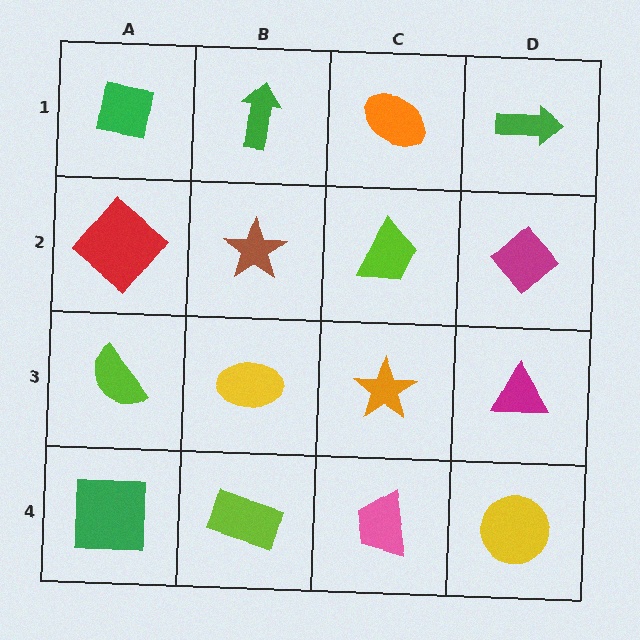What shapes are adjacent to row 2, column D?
A green arrow (row 1, column D), a magenta triangle (row 3, column D), a lime trapezoid (row 2, column C).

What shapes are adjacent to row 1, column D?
A magenta diamond (row 2, column D), an orange ellipse (row 1, column C).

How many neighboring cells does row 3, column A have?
3.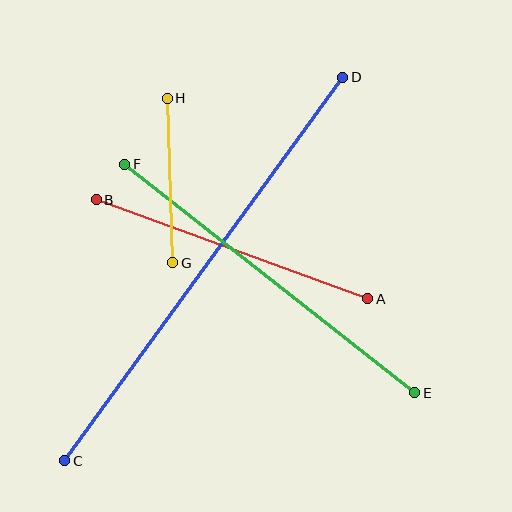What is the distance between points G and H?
The distance is approximately 165 pixels.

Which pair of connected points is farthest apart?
Points C and D are farthest apart.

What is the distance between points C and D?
The distance is approximately 474 pixels.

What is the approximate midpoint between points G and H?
The midpoint is at approximately (170, 181) pixels.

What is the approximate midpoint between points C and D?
The midpoint is at approximately (204, 269) pixels.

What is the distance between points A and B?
The distance is approximately 289 pixels.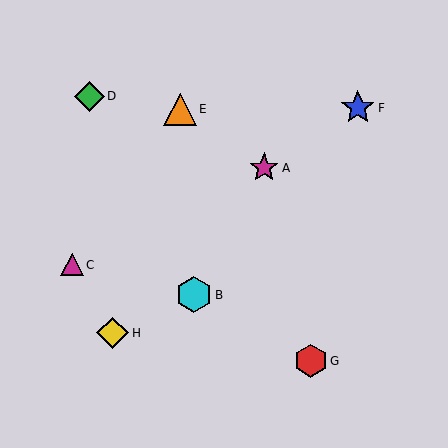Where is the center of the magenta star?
The center of the magenta star is at (264, 168).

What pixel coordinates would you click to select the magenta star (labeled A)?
Click at (264, 168) to select the magenta star A.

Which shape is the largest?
The cyan hexagon (labeled B) is the largest.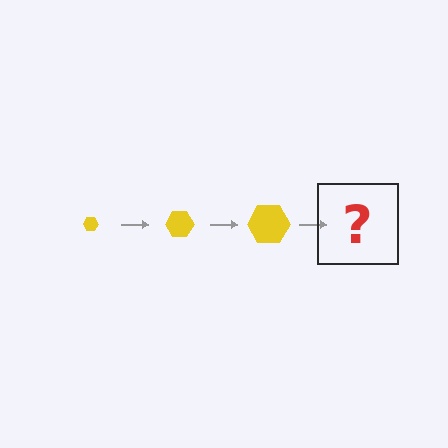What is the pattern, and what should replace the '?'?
The pattern is that the hexagon gets progressively larger each step. The '?' should be a yellow hexagon, larger than the previous one.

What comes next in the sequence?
The next element should be a yellow hexagon, larger than the previous one.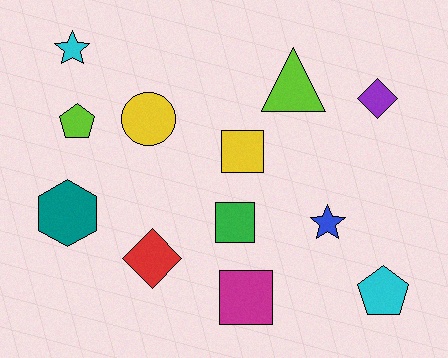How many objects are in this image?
There are 12 objects.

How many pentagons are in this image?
There are 2 pentagons.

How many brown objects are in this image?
There are no brown objects.